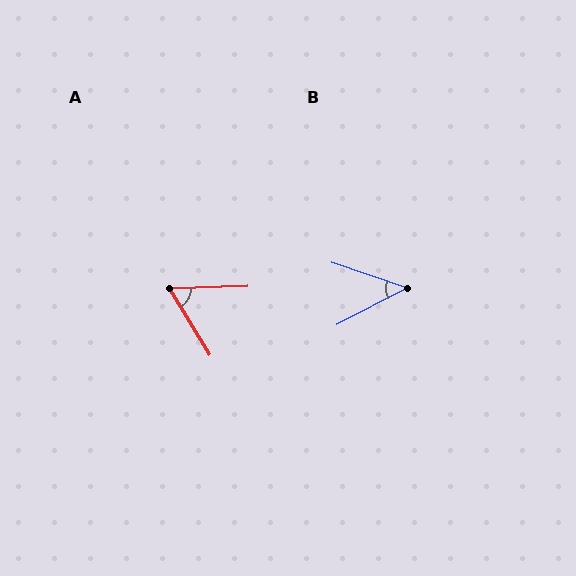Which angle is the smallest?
B, at approximately 46 degrees.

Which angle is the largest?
A, at approximately 60 degrees.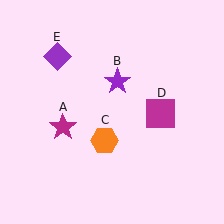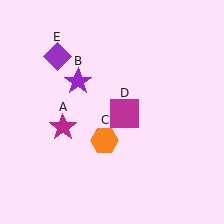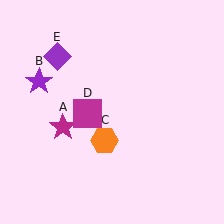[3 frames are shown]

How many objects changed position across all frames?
2 objects changed position: purple star (object B), magenta square (object D).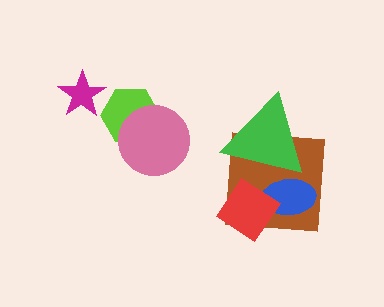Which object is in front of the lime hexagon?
The pink circle is in front of the lime hexagon.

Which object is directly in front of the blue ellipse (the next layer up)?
The red diamond is directly in front of the blue ellipse.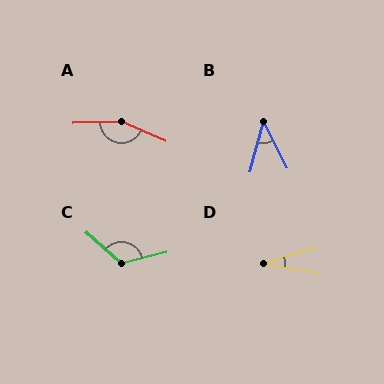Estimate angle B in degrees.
Approximately 43 degrees.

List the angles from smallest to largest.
D (27°), B (43°), C (125°), A (154°).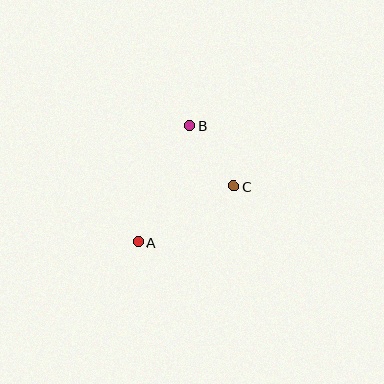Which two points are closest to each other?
Points B and C are closest to each other.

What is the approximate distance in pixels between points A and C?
The distance between A and C is approximately 111 pixels.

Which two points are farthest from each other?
Points A and B are farthest from each other.